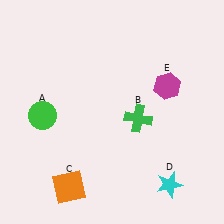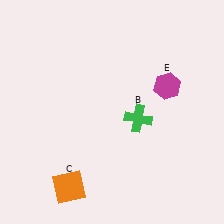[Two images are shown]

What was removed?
The cyan star (D), the green circle (A) were removed in Image 2.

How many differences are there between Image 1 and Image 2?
There are 2 differences between the two images.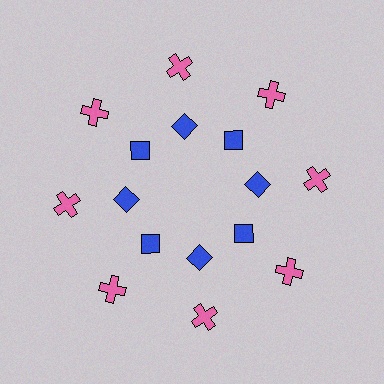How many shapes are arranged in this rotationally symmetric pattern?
There are 16 shapes, arranged in 8 groups of 2.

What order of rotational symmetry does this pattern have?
This pattern has 8-fold rotational symmetry.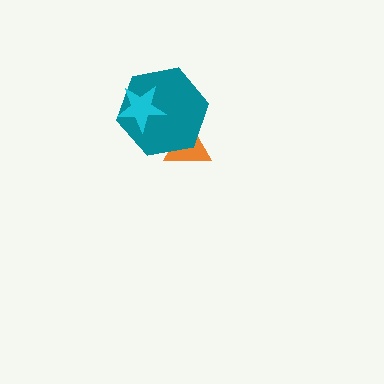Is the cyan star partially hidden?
No, no other shape covers it.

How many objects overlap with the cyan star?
1 object overlaps with the cyan star.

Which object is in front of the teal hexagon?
The cyan star is in front of the teal hexagon.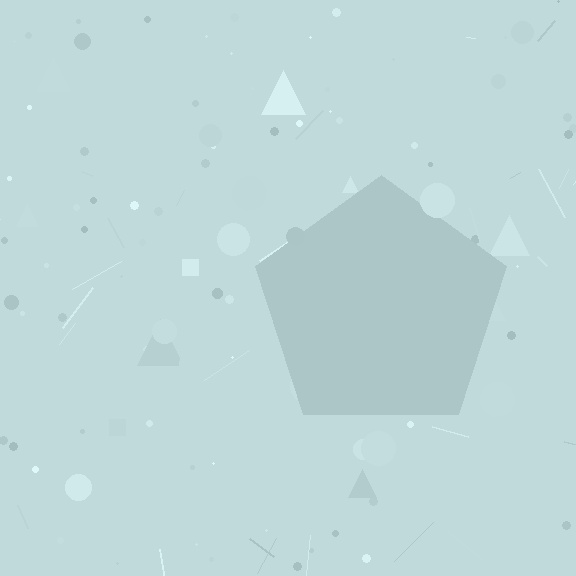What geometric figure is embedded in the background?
A pentagon is embedded in the background.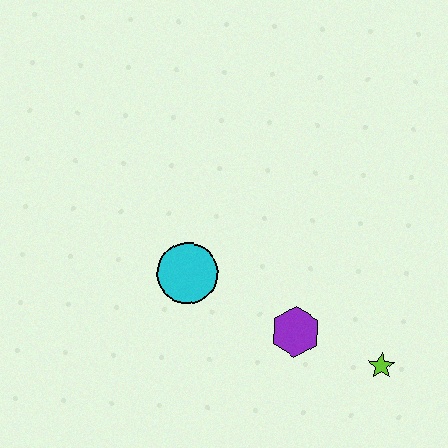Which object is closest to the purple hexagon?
The lime star is closest to the purple hexagon.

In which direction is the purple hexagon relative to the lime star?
The purple hexagon is to the left of the lime star.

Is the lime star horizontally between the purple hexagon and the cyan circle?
No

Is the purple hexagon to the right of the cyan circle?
Yes